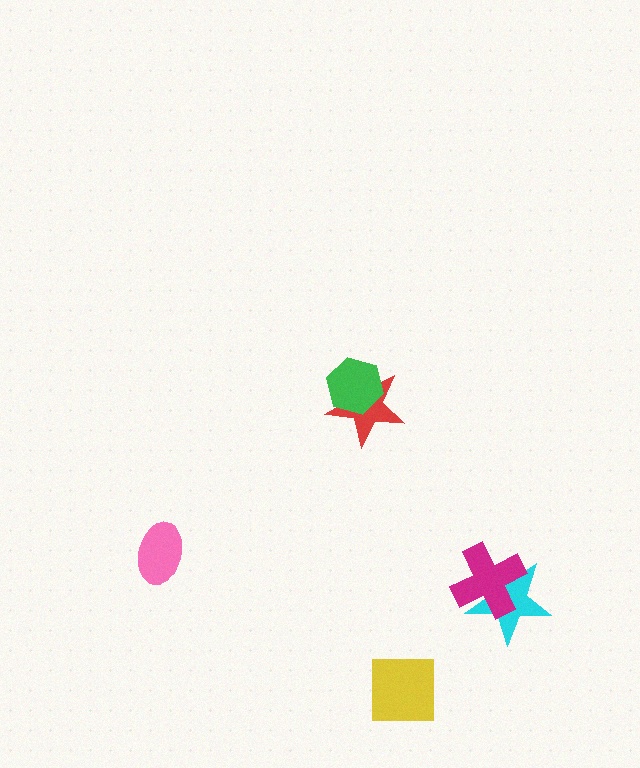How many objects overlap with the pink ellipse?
0 objects overlap with the pink ellipse.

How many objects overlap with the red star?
1 object overlaps with the red star.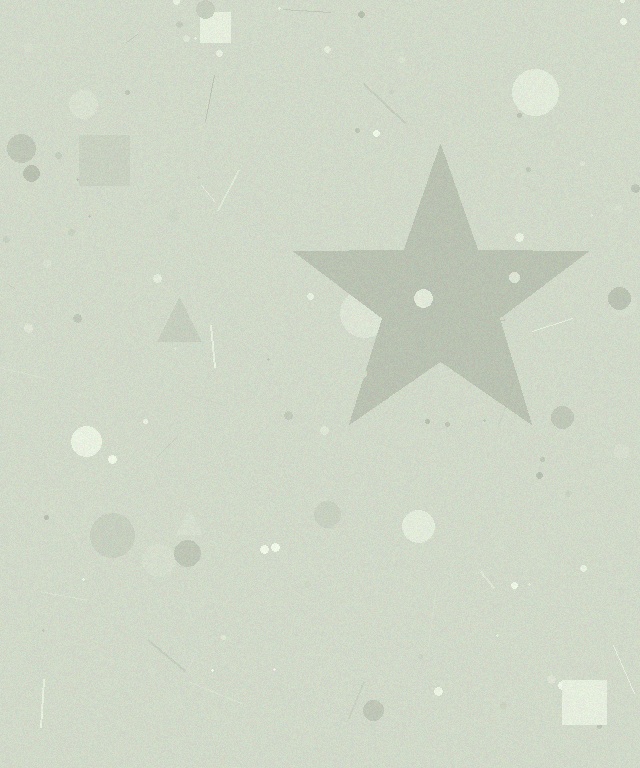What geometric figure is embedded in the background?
A star is embedded in the background.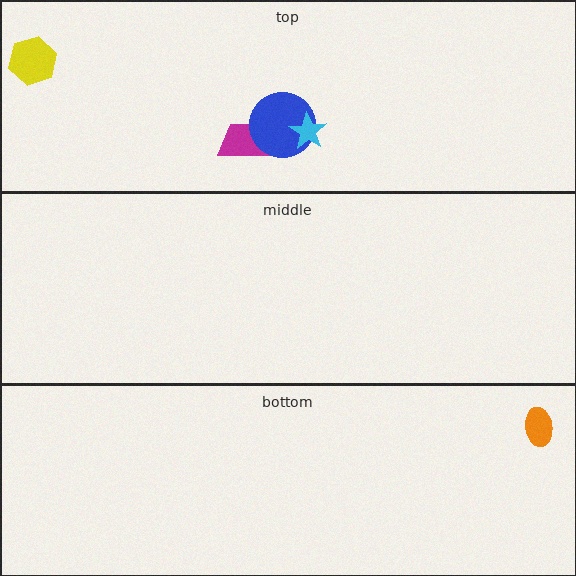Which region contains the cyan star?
The top region.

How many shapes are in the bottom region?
1.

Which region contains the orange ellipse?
The bottom region.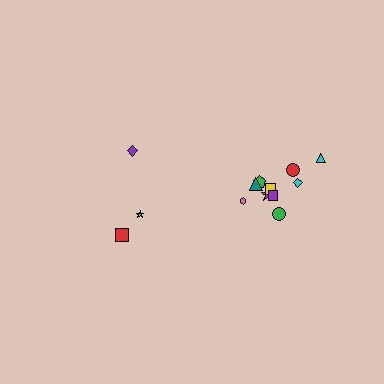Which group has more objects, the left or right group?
The right group.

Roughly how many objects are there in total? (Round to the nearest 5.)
Roughly 15 objects in total.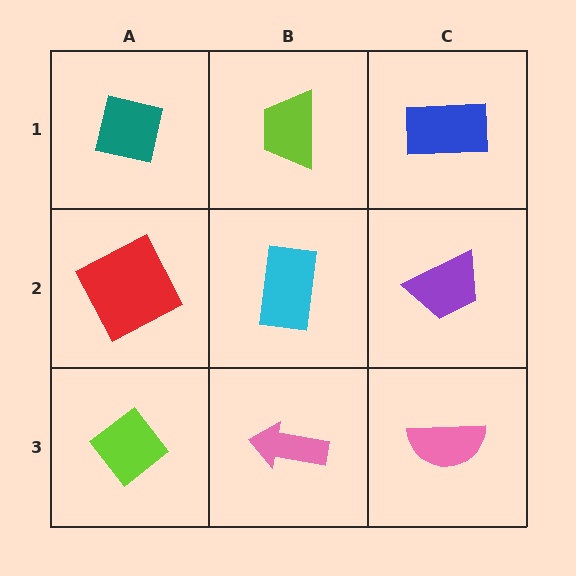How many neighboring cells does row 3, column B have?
3.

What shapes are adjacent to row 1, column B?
A cyan rectangle (row 2, column B), a teal square (row 1, column A), a blue rectangle (row 1, column C).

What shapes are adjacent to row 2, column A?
A teal square (row 1, column A), a lime diamond (row 3, column A), a cyan rectangle (row 2, column B).